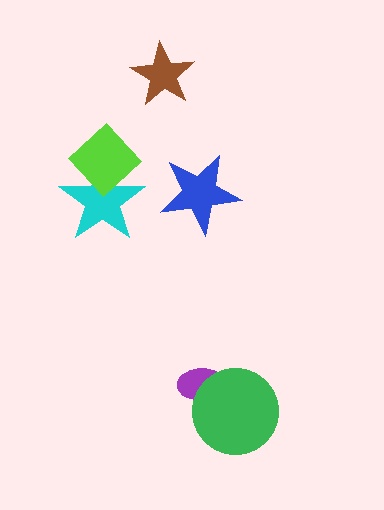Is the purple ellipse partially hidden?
Yes, it is partially covered by another shape.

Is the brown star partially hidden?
No, no other shape covers it.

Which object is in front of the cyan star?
The lime diamond is in front of the cyan star.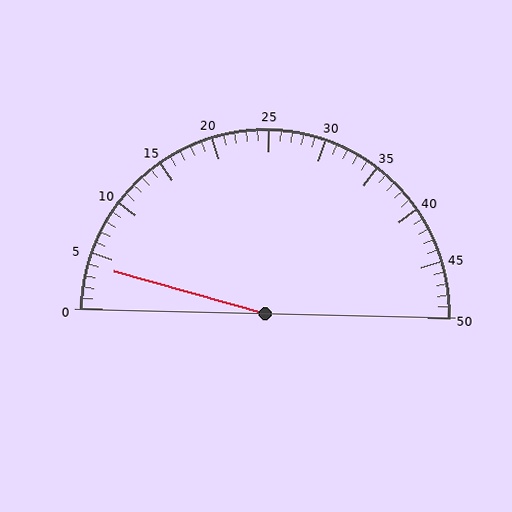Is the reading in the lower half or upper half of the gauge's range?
The reading is in the lower half of the range (0 to 50).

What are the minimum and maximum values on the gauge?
The gauge ranges from 0 to 50.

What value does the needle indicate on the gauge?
The needle indicates approximately 4.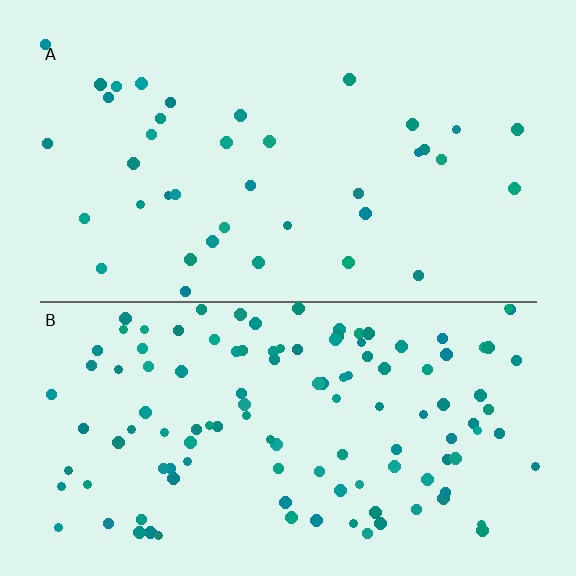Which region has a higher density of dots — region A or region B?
B (the bottom).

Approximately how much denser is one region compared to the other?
Approximately 3.2× — region B over region A.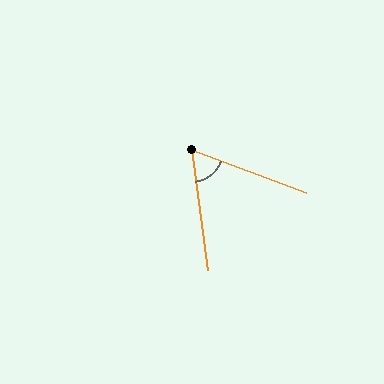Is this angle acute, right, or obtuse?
It is acute.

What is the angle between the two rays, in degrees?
Approximately 63 degrees.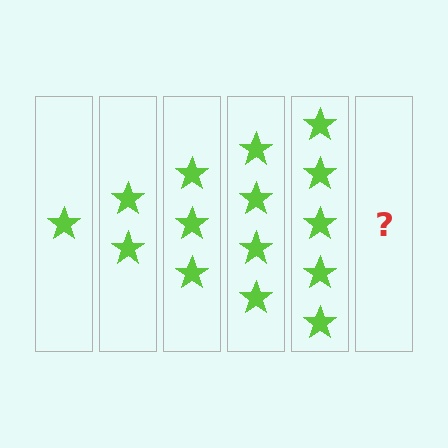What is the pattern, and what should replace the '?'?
The pattern is that each step adds one more star. The '?' should be 6 stars.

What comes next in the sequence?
The next element should be 6 stars.